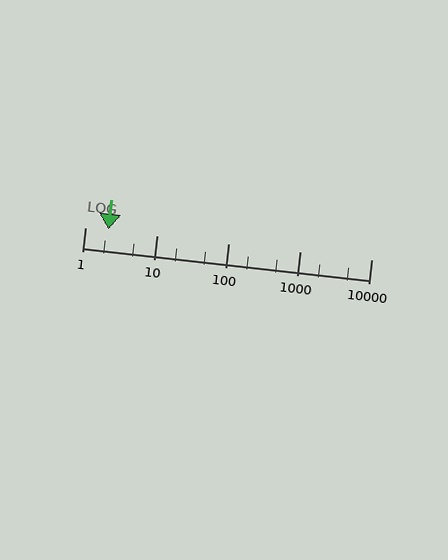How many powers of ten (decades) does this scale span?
The scale spans 4 decades, from 1 to 10000.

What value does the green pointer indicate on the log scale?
The pointer indicates approximately 2.1.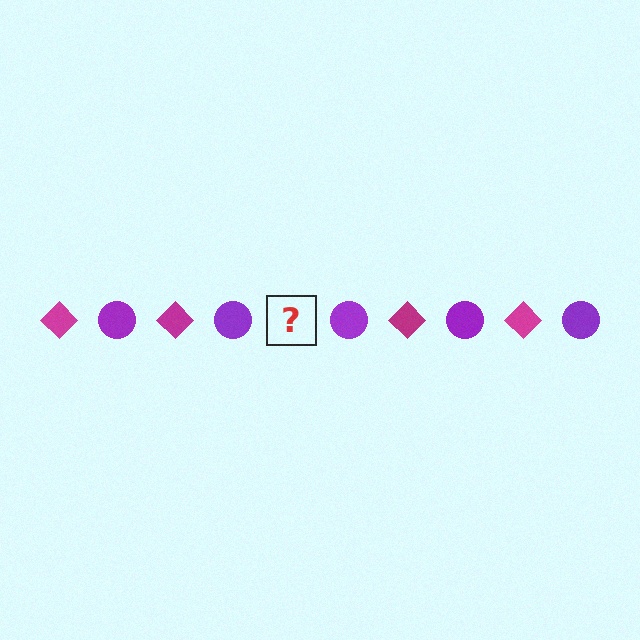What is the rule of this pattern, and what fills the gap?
The rule is that the pattern alternates between magenta diamond and purple circle. The gap should be filled with a magenta diamond.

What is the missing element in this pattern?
The missing element is a magenta diamond.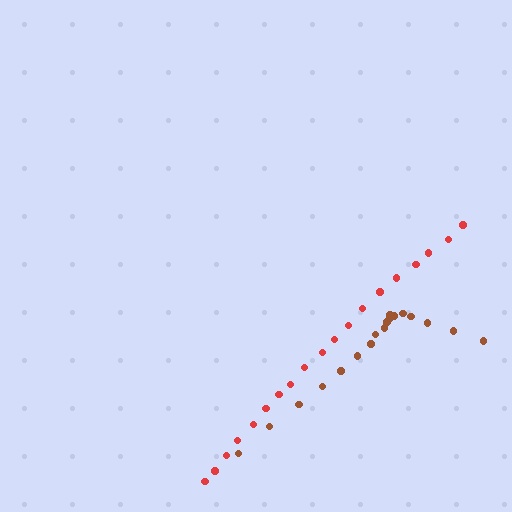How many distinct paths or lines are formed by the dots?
There are 2 distinct paths.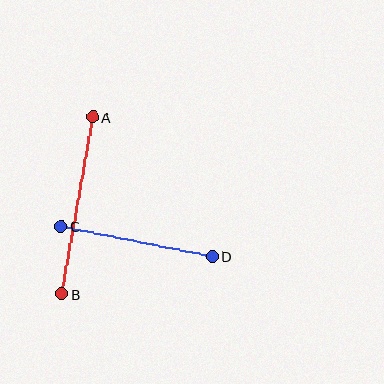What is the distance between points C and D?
The distance is approximately 154 pixels.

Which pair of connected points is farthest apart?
Points A and B are farthest apart.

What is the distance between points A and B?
The distance is approximately 180 pixels.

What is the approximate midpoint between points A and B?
The midpoint is at approximately (77, 206) pixels.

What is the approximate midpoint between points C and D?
The midpoint is at approximately (137, 241) pixels.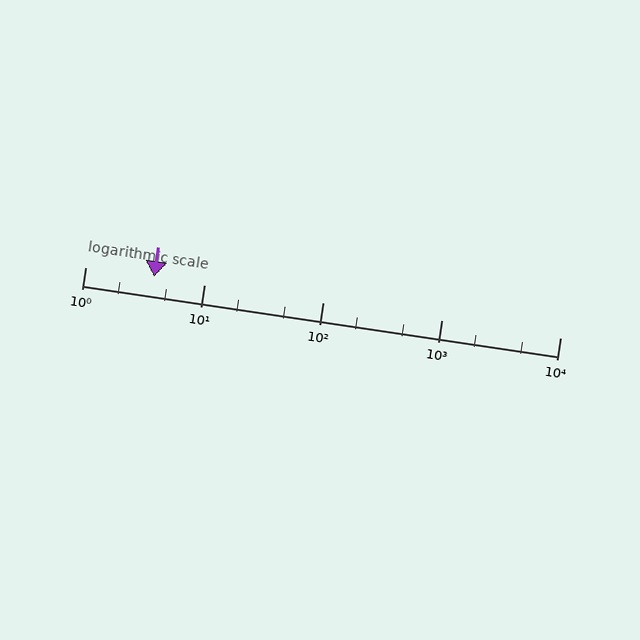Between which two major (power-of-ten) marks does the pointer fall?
The pointer is between 1 and 10.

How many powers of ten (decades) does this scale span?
The scale spans 4 decades, from 1 to 10000.